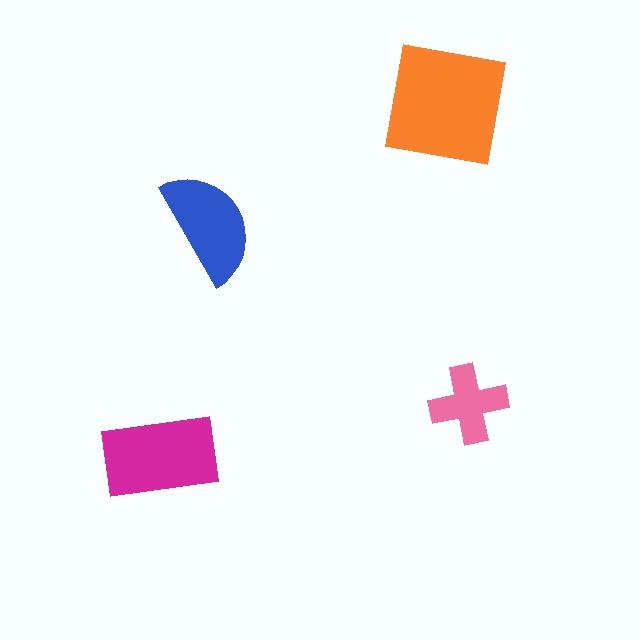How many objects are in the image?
There are 4 objects in the image.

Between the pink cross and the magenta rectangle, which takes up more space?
The magenta rectangle.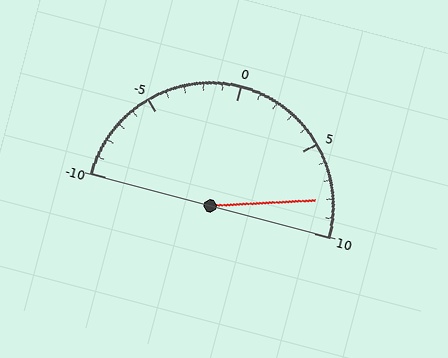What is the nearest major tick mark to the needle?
The nearest major tick mark is 10.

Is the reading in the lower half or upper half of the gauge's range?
The reading is in the upper half of the range (-10 to 10).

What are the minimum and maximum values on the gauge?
The gauge ranges from -10 to 10.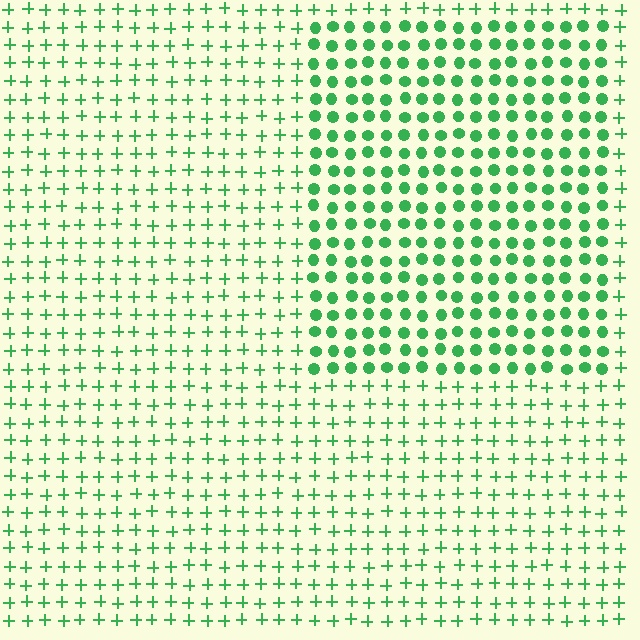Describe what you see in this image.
The image is filled with small green elements arranged in a uniform grid. A rectangle-shaped region contains circles, while the surrounding area contains plus signs. The boundary is defined purely by the change in element shape.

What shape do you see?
I see a rectangle.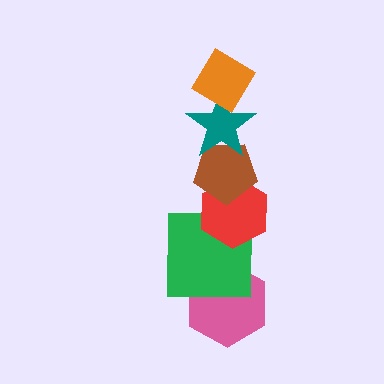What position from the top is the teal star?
The teal star is 2nd from the top.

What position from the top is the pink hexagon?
The pink hexagon is 6th from the top.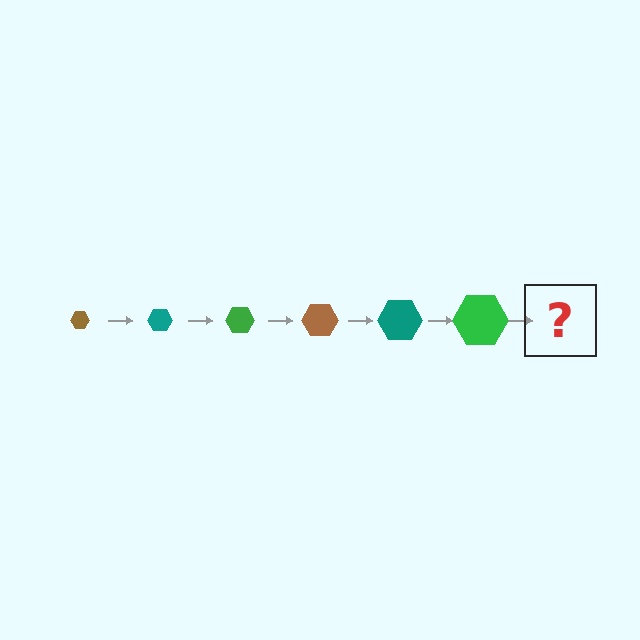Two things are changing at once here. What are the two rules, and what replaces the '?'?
The two rules are that the hexagon grows larger each step and the color cycles through brown, teal, and green. The '?' should be a brown hexagon, larger than the previous one.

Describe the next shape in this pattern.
It should be a brown hexagon, larger than the previous one.